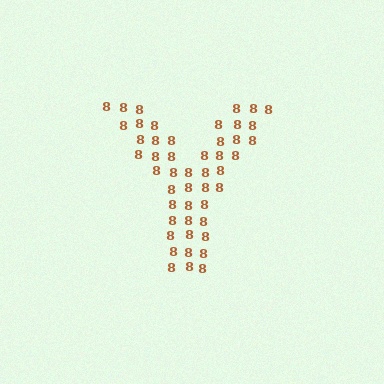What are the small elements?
The small elements are digit 8's.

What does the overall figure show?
The overall figure shows the letter Y.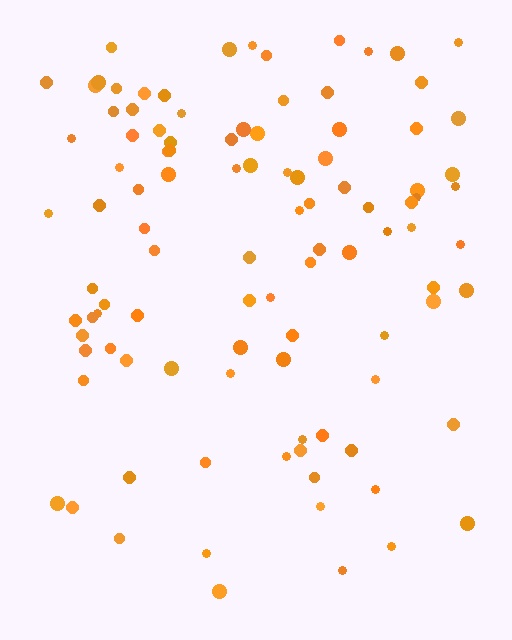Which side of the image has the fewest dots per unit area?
The bottom.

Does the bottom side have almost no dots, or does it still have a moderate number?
Still a moderate number, just noticeably fewer than the top.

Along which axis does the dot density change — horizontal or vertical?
Vertical.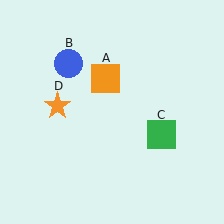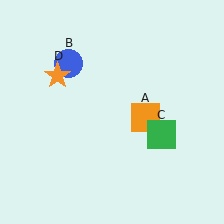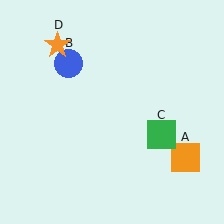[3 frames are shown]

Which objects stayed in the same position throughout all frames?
Blue circle (object B) and green square (object C) remained stationary.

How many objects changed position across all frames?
2 objects changed position: orange square (object A), orange star (object D).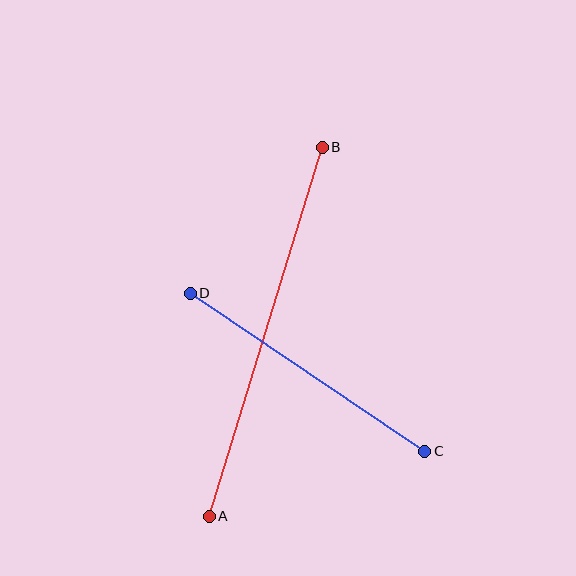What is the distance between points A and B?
The distance is approximately 386 pixels.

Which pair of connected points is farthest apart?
Points A and B are farthest apart.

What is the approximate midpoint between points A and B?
The midpoint is at approximately (266, 332) pixels.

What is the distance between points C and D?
The distance is approximately 283 pixels.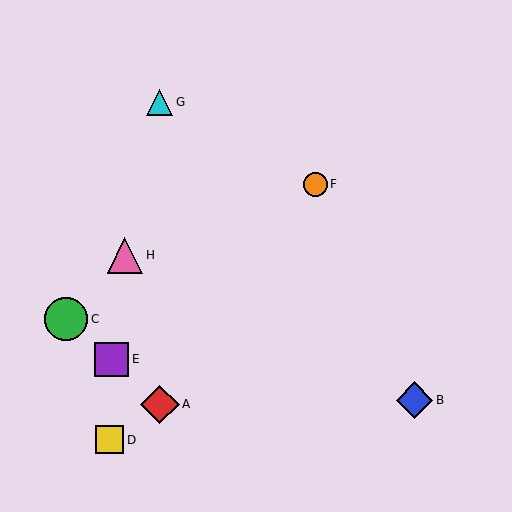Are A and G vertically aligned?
Yes, both are at x≈160.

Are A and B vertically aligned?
No, A is at x≈160 and B is at x≈415.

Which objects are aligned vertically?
Objects A, G are aligned vertically.